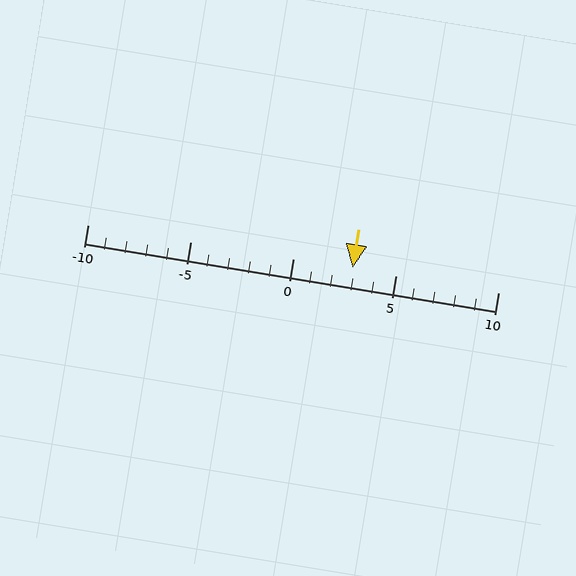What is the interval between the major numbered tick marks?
The major tick marks are spaced 5 units apart.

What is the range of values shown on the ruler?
The ruler shows values from -10 to 10.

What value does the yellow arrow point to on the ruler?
The yellow arrow points to approximately 3.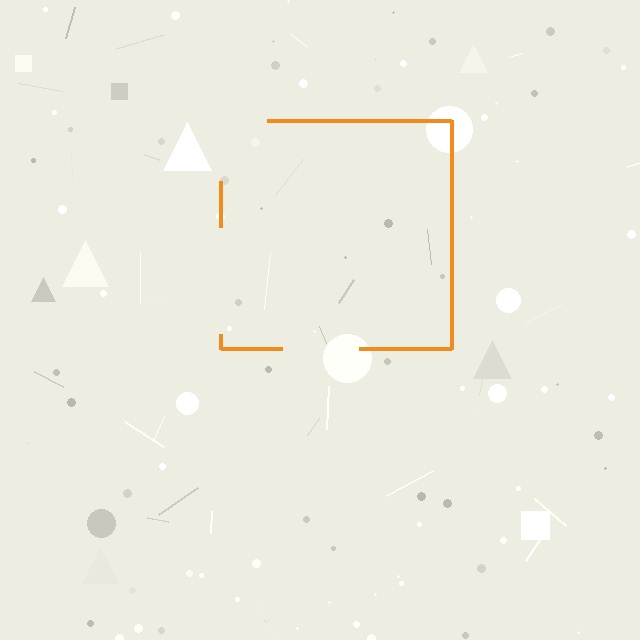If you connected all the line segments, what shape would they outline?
They would outline a square.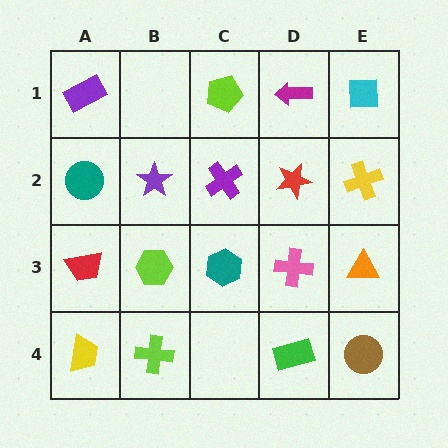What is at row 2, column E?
A yellow cross.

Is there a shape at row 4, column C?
No, that cell is empty.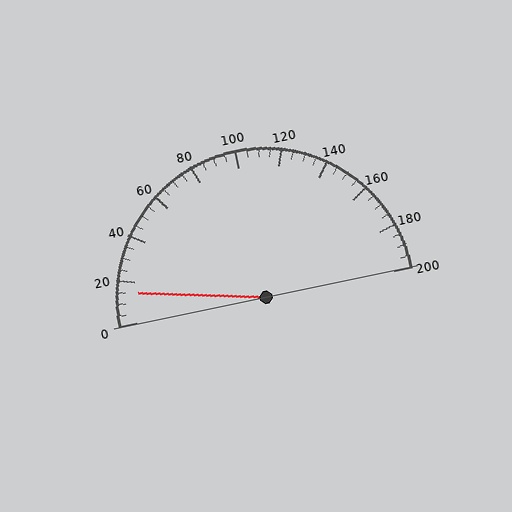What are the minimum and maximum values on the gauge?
The gauge ranges from 0 to 200.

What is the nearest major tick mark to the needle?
The nearest major tick mark is 20.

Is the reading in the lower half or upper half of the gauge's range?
The reading is in the lower half of the range (0 to 200).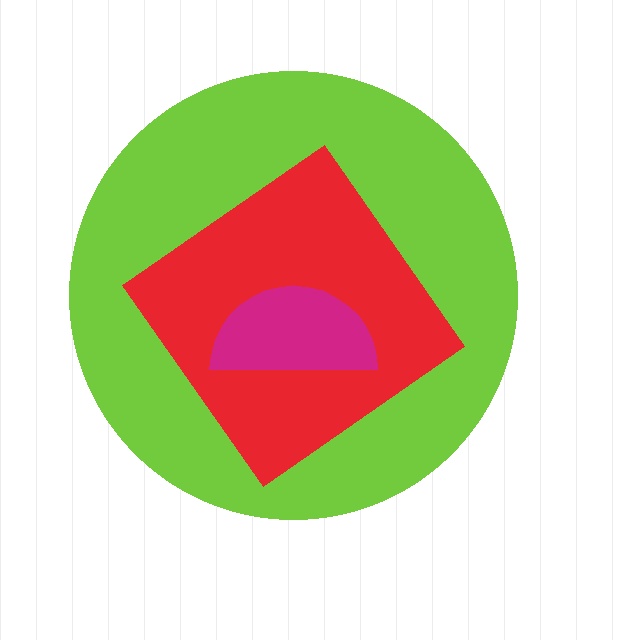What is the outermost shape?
The lime circle.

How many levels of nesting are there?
3.